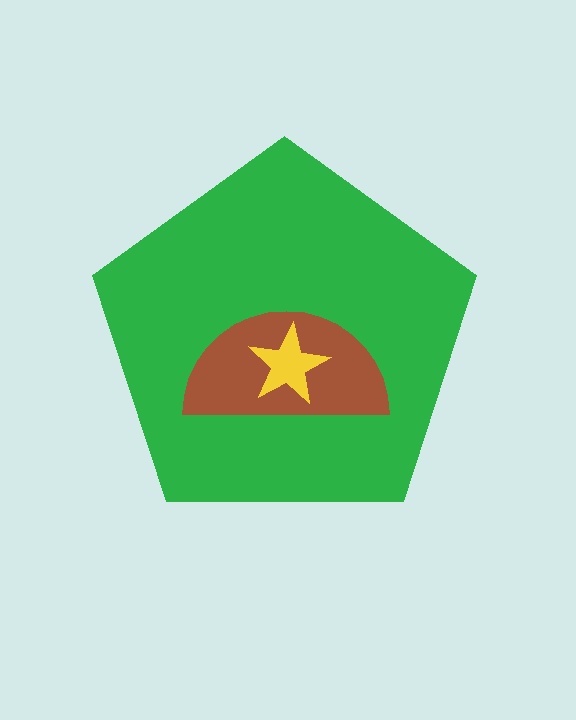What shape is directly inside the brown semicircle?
The yellow star.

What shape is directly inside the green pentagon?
The brown semicircle.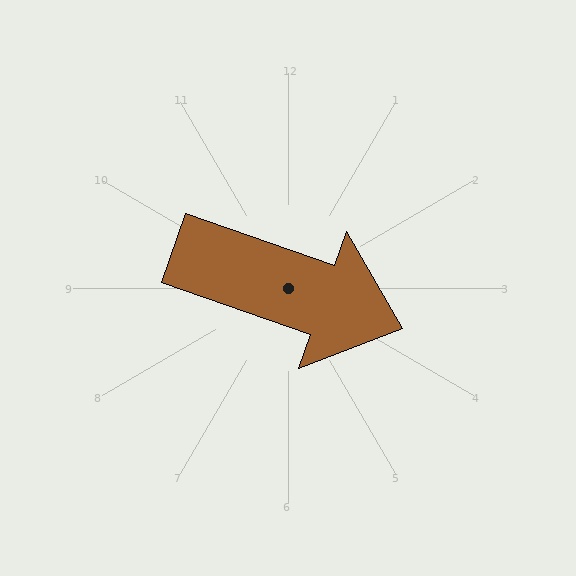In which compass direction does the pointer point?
East.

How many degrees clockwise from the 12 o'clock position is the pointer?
Approximately 109 degrees.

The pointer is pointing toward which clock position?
Roughly 4 o'clock.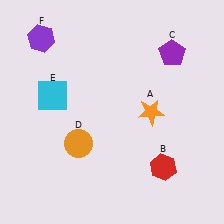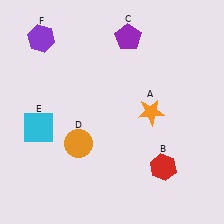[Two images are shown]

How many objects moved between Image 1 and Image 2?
2 objects moved between the two images.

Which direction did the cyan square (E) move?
The cyan square (E) moved down.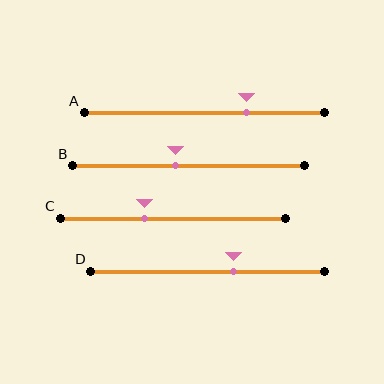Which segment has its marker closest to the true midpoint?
Segment B has its marker closest to the true midpoint.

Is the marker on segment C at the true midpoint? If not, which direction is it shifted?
No, the marker on segment C is shifted to the left by about 12% of the segment length.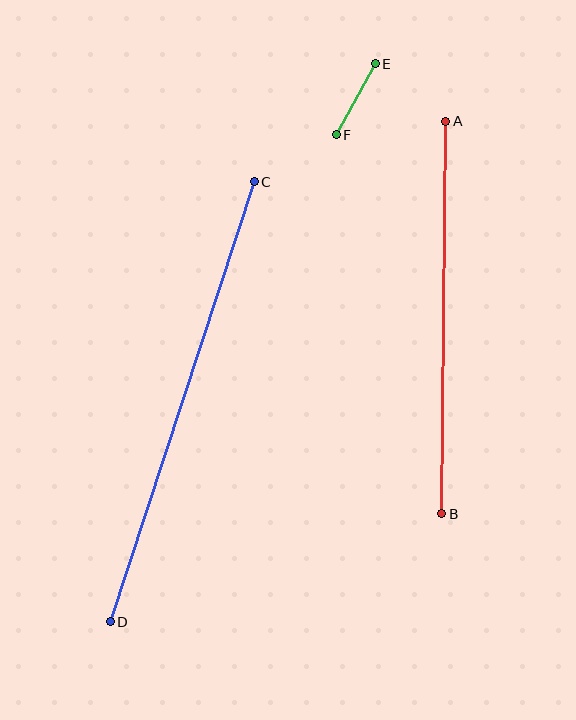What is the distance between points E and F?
The distance is approximately 81 pixels.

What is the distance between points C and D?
The distance is approximately 463 pixels.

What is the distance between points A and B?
The distance is approximately 392 pixels.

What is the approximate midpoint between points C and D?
The midpoint is at approximately (182, 402) pixels.